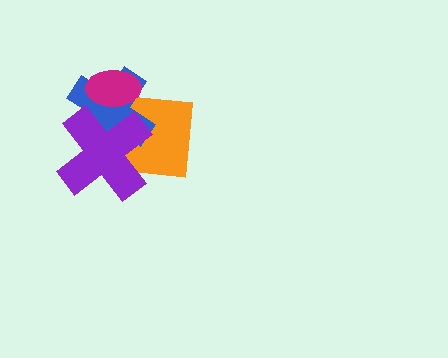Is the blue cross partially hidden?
Yes, it is partially covered by another shape.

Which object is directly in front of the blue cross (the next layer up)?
The magenta ellipse is directly in front of the blue cross.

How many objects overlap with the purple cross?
3 objects overlap with the purple cross.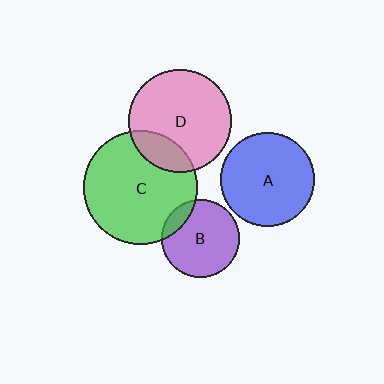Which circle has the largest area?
Circle C (green).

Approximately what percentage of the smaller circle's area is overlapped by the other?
Approximately 15%.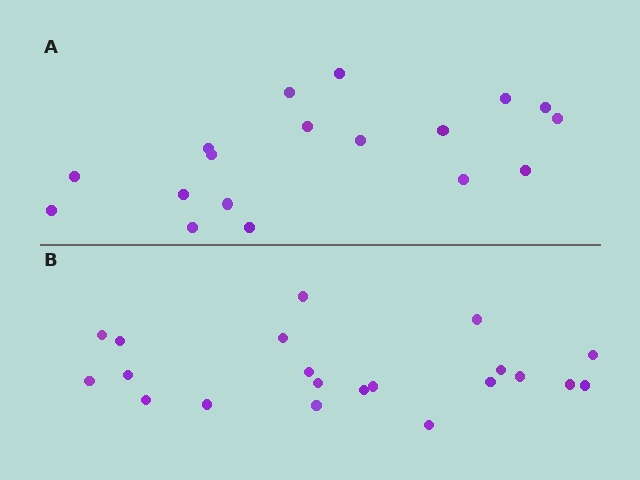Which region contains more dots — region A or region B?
Region B (the bottom region) has more dots.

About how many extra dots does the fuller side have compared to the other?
Region B has just a few more — roughly 2 or 3 more dots than region A.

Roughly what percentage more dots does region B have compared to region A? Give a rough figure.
About 15% more.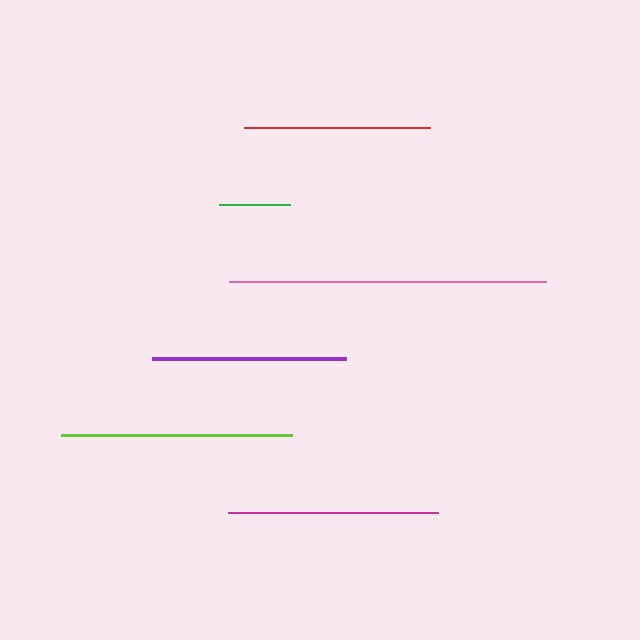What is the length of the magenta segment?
The magenta segment is approximately 210 pixels long.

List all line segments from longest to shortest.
From longest to shortest: pink, lime, magenta, purple, red, green.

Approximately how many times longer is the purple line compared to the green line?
The purple line is approximately 2.7 times the length of the green line.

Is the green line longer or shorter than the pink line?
The pink line is longer than the green line.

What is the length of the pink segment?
The pink segment is approximately 317 pixels long.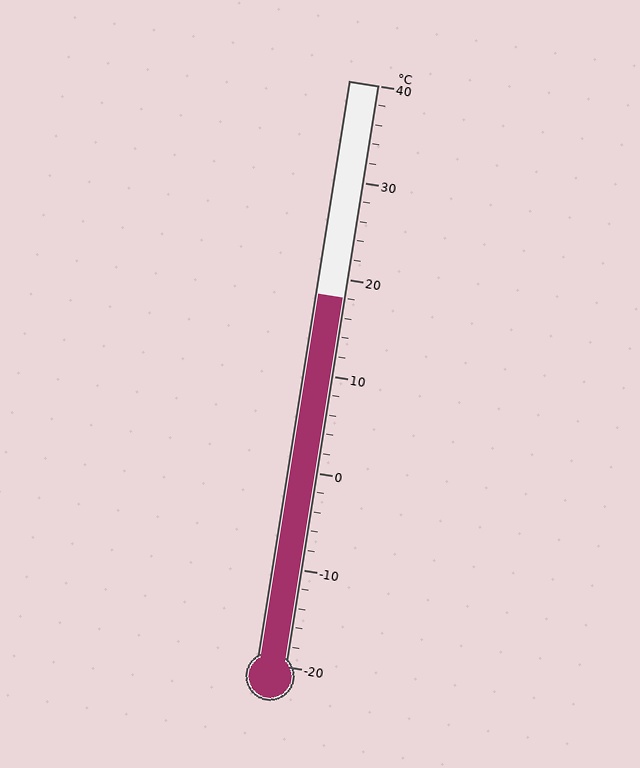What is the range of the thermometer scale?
The thermometer scale ranges from -20°C to 40°C.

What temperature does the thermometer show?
The thermometer shows approximately 18°C.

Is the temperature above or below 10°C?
The temperature is above 10°C.